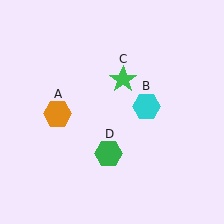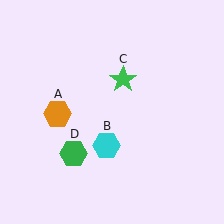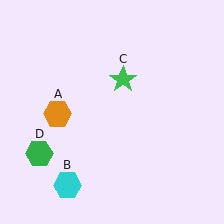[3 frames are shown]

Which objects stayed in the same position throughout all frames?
Orange hexagon (object A) and green star (object C) remained stationary.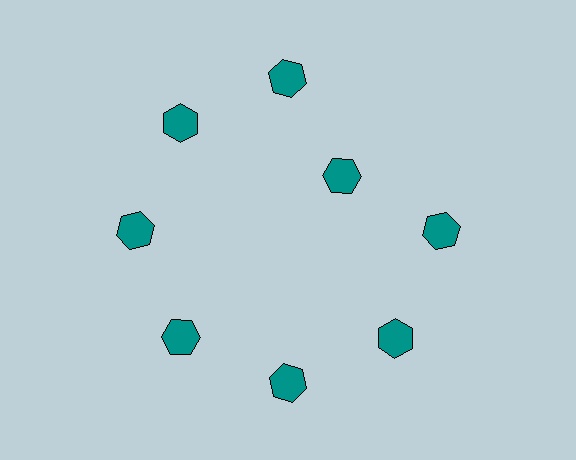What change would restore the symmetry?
The symmetry would be restored by moving it outward, back onto the ring so that all 8 hexagons sit at equal angles and equal distance from the center.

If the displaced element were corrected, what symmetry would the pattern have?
It would have 8-fold rotational symmetry — the pattern would map onto itself every 45 degrees.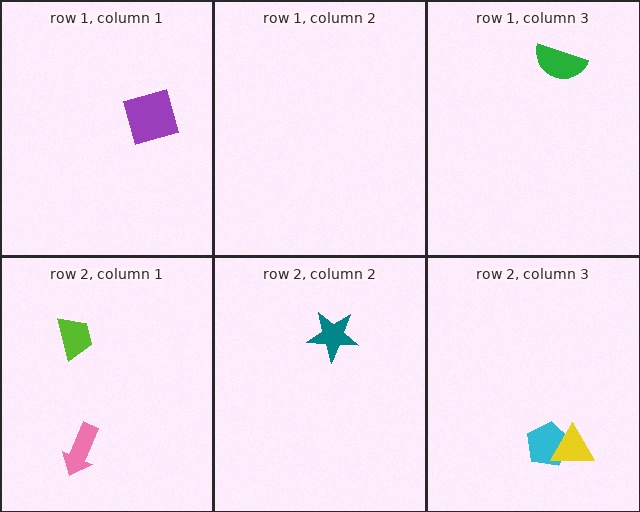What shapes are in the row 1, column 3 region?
The green semicircle.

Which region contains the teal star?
The row 2, column 2 region.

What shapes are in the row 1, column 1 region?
The purple square.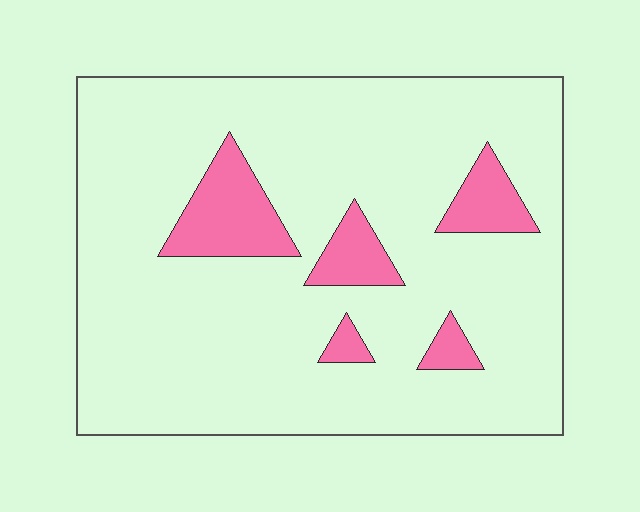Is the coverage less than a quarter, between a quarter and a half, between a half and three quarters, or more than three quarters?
Less than a quarter.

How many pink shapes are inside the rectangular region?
5.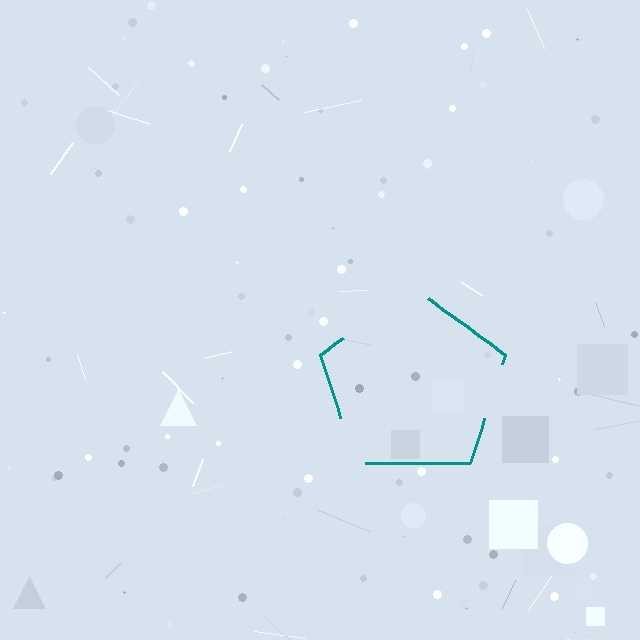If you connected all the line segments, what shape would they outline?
They would outline a pentagon.